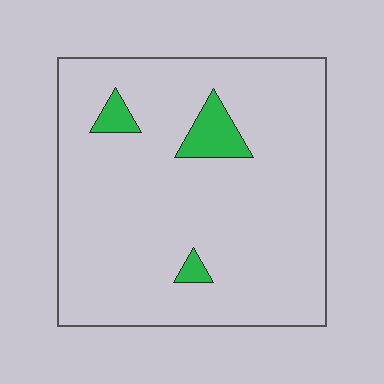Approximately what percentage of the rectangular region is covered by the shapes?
Approximately 5%.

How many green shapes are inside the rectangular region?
3.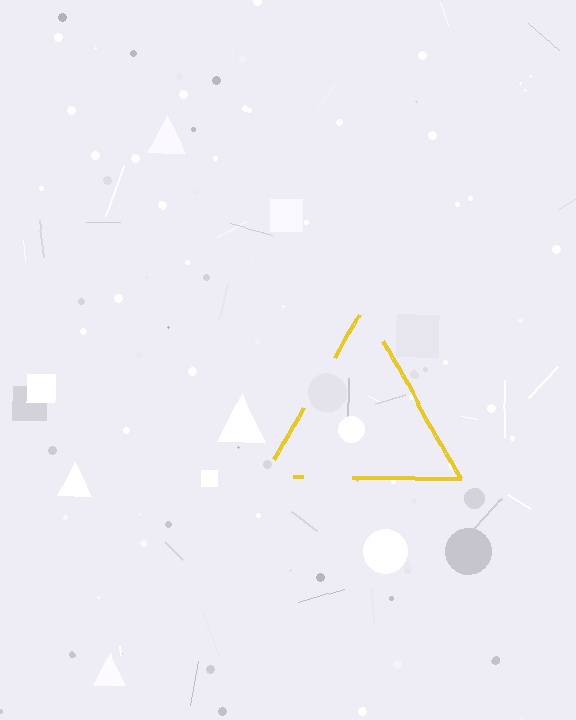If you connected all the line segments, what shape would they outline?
They would outline a triangle.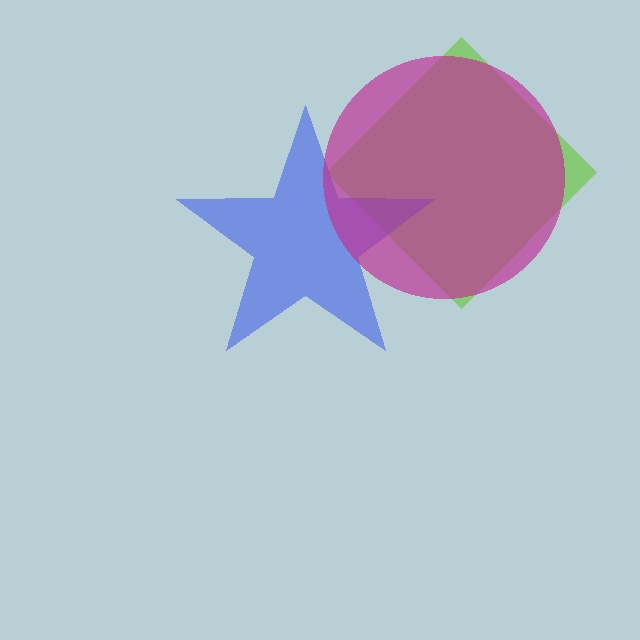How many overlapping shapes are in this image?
There are 3 overlapping shapes in the image.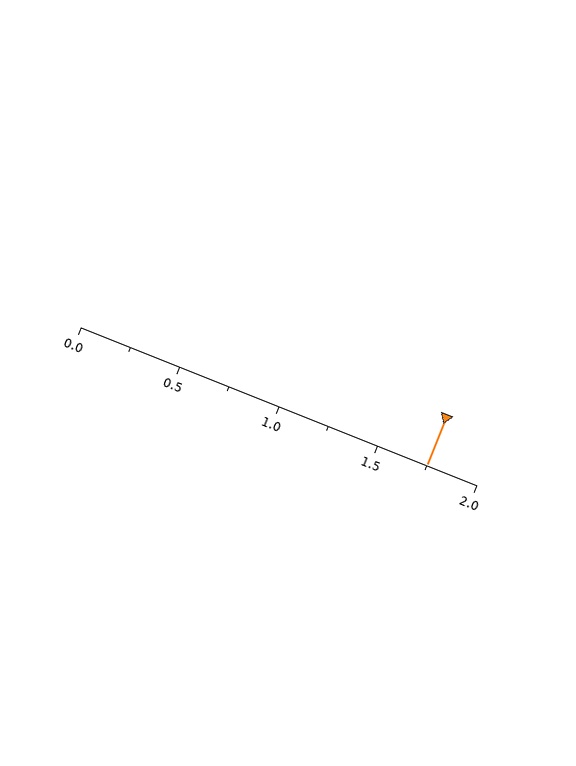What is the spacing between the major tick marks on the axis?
The major ticks are spaced 0.5 apart.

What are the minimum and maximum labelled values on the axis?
The axis runs from 0.0 to 2.0.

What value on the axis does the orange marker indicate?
The marker indicates approximately 1.75.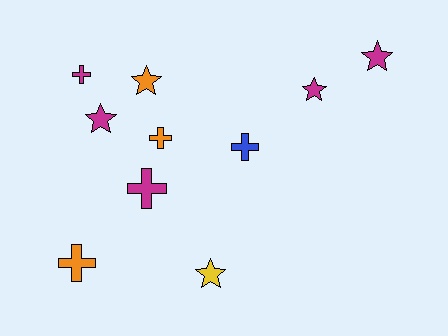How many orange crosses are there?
There are 2 orange crosses.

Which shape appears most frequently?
Star, with 5 objects.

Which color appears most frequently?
Magenta, with 5 objects.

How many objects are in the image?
There are 10 objects.